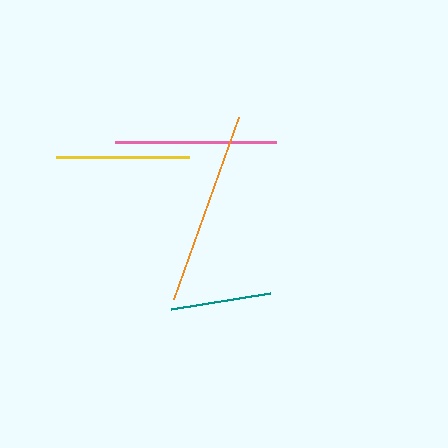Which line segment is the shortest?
The teal line is the shortest at approximately 100 pixels.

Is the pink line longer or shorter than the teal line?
The pink line is longer than the teal line.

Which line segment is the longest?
The orange line is the longest at approximately 194 pixels.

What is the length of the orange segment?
The orange segment is approximately 194 pixels long.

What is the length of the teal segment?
The teal segment is approximately 100 pixels long.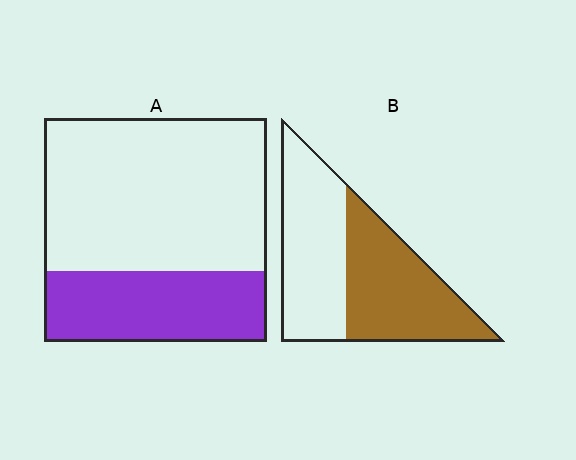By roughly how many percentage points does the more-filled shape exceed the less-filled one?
By roughly 20 percentage points (B over A).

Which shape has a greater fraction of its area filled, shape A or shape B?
Shape B.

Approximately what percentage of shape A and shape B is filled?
A is approximately 30% and B is approximately 50%.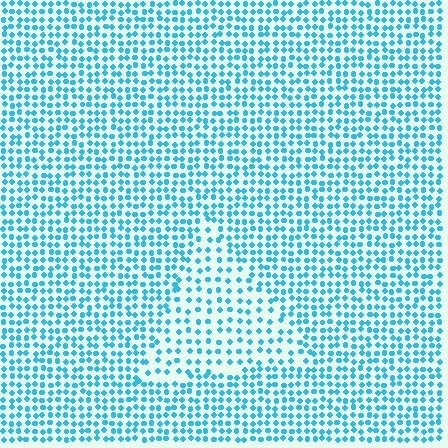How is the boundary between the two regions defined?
The boundary is defined by a change in element density (approximately 1.7x ratio). All elements are the same color, size, and shape.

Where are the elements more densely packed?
The elements are more densely packed outside the triangle boundary.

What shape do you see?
I see a triangle.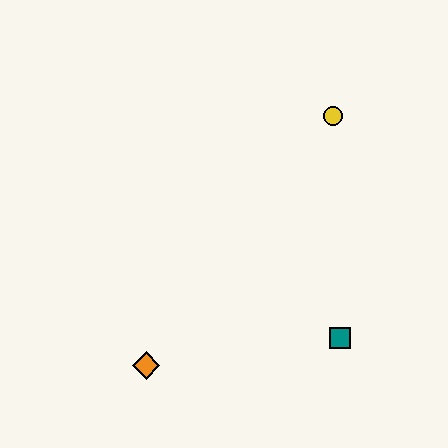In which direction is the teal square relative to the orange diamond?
The teal square is to the right of the orange diamond.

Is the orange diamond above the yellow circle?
No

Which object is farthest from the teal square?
The yellow circle is farthest from the teal square.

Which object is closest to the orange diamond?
The teal square is closest to the orange diamond.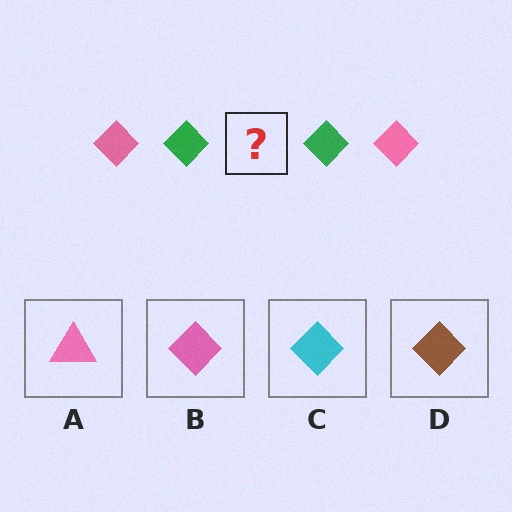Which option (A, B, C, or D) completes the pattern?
B.